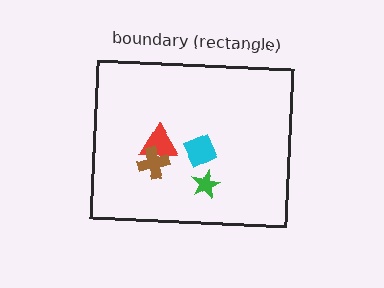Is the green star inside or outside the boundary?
Inside.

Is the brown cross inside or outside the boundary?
Inside.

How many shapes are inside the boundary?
4 inside, 0 outside.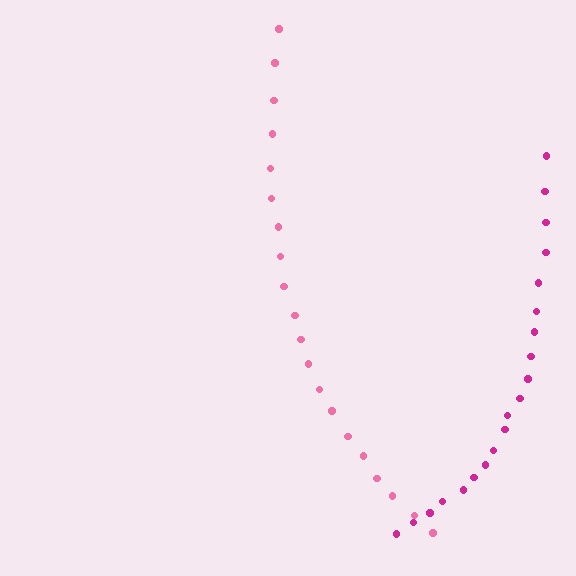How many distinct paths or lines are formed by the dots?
There are 2 distinct paths.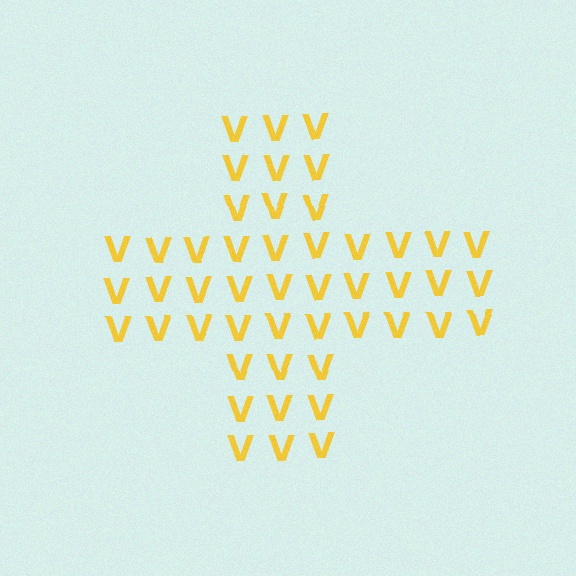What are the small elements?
The small elements are letter V's.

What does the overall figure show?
The overall figure shows a cross.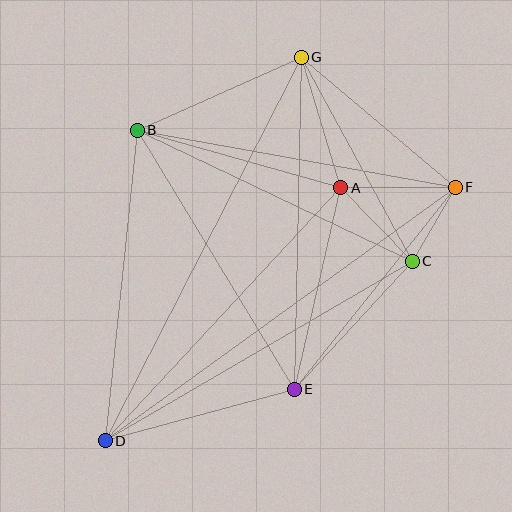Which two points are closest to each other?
Points C and F are closest to each other.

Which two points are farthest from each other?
Points D and F are farthest from each other.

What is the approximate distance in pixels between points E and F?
The distance between E and F is approximately 258 pixels.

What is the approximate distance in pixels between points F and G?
The distance between F and G is approximately 201 pixels.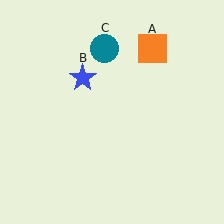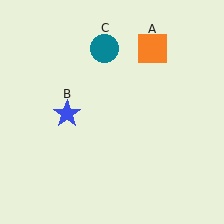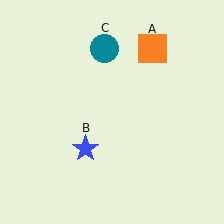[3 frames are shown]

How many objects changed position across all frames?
1 object changed position: blue star (object B).